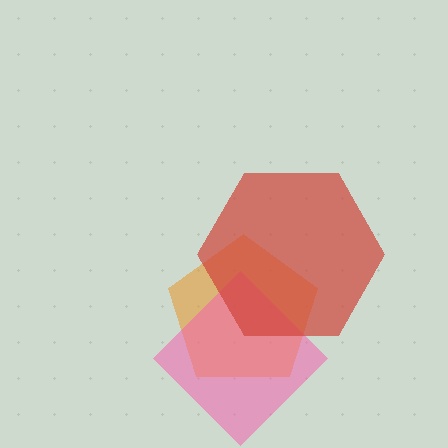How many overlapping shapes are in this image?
There are 3 overlapping shapes in the image.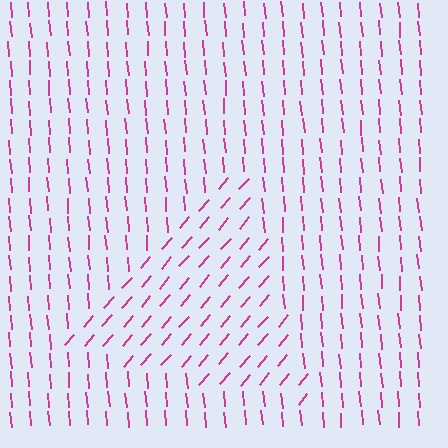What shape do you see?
I see a triangle.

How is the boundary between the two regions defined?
The boundary is defined purely by a change in line orientation (approximately 45 degrees difference). All lines are the same color and thickness.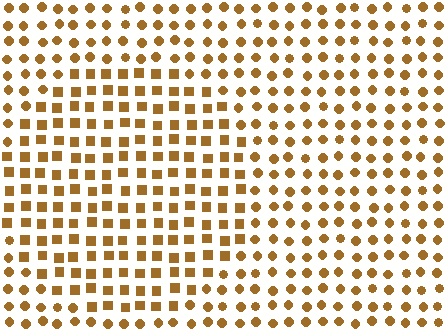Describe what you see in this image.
The image is filled with small brown elements arranged in a uniform grid. A circle-shaped region contains squares, while the surrounding area contains circles. The boundary is defined purely by the change in element shape.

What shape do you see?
I see a circle.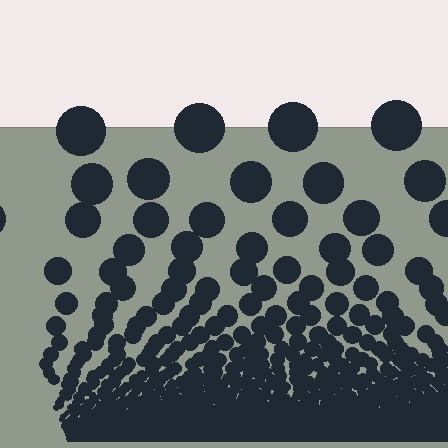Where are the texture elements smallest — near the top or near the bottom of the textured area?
Near the bottom.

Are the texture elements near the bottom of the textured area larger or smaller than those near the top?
Smaller. The gradient is inverted — elements near the bottom are smaller and denser.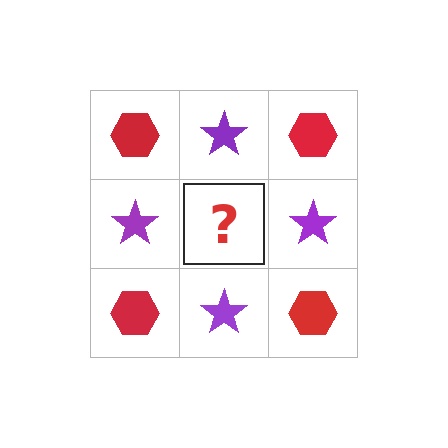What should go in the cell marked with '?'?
The missing cell should contain a red hexagon.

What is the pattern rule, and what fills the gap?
The rule is that it alternates red hexagon and purple star in a checkerboard pattern. The gap should be filled with a red hexagon.